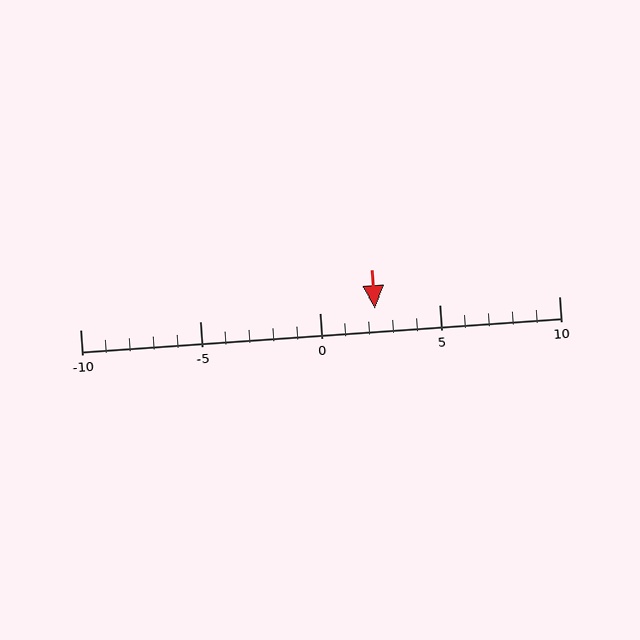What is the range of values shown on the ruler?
The ruler shows values from -10 to 10.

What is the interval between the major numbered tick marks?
The major tick marks are spaced 5 units apart.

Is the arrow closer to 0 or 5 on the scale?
The arrow is closer to 0.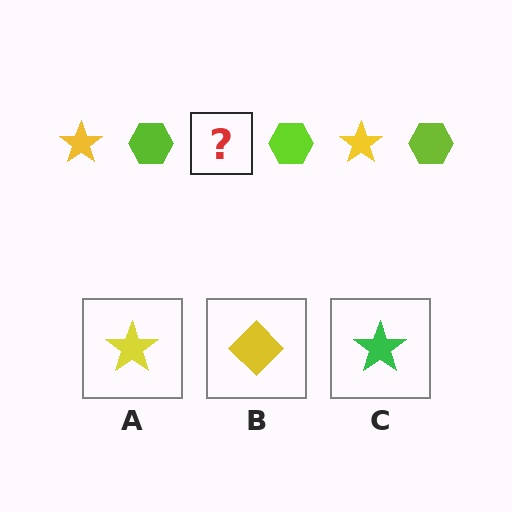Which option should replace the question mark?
Option A.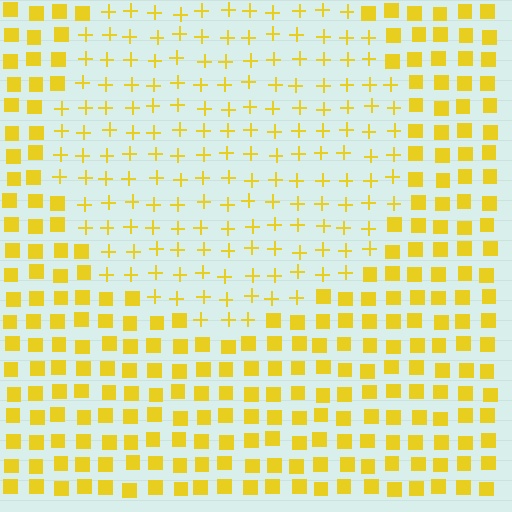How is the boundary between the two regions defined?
The boundary is defined by a change in element shape: plus signs inside vs. squares outside. All elements share the same color and spacing.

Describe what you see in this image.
The image is filled with small yellow elements arranged in a uniform grid. A circle-shaped region contains plus signs, while the surrounding area contains squares. The boundary is defined purely by the change in element shape.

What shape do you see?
I see a circle.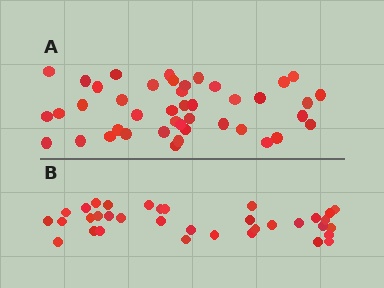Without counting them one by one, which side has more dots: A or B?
Region A (the top region) has more dots.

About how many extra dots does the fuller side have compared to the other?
Region A has roughly 8 or so more dots than region B.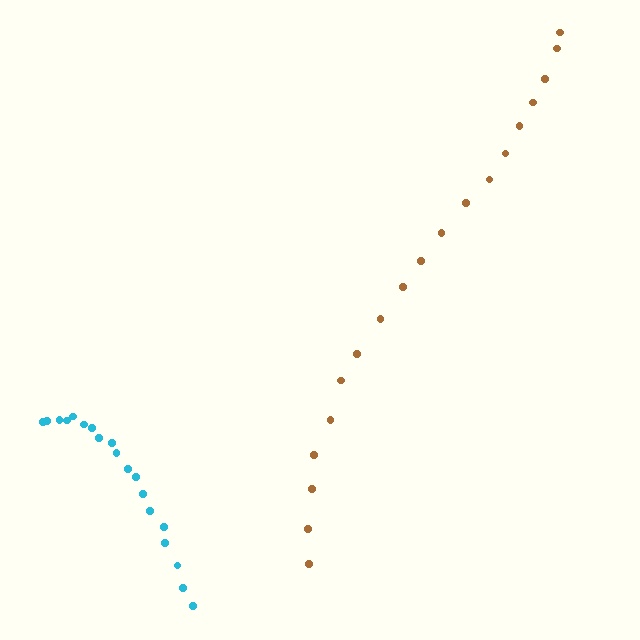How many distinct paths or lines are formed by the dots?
There are 2 distinct paths.